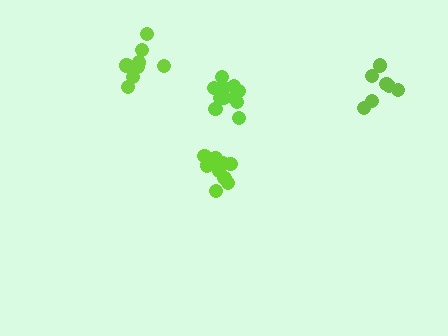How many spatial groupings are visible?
There are 4 spatial groupings.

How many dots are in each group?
Group 1: 11 dots, Group 2: 10 dots, Group 3: 9 dots, Group 4: 7 dots (37 total).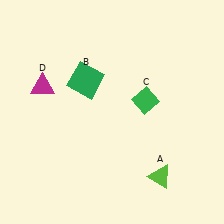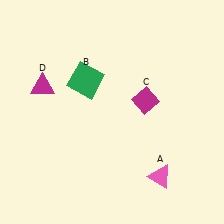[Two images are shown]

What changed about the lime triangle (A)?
In Image 1, A is lime. In Image 2, it changed to pink.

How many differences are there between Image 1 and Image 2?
There are 2 differences between the two images.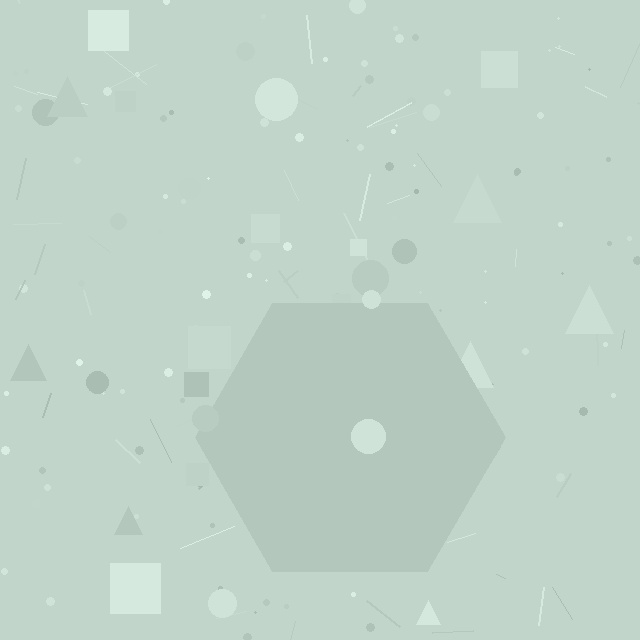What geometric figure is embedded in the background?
A hexagon is embedded in the background.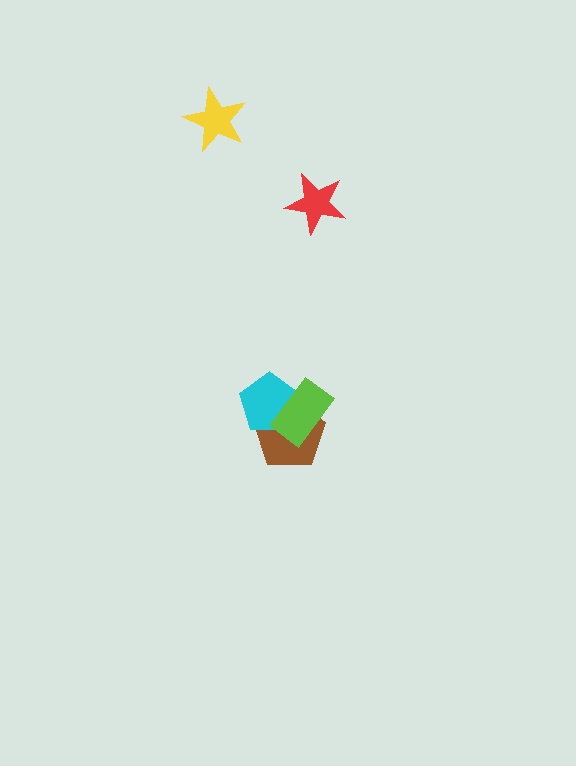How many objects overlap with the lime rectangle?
2 objects overlap with the lime rectangle.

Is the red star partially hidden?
No, no other shape covers it.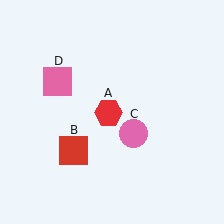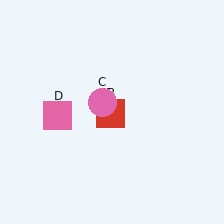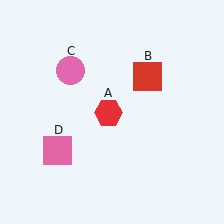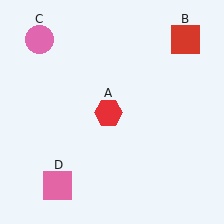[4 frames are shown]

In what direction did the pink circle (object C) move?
The pink circle (object C) moved up and to the left.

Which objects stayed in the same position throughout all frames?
Red hexagon (object A) remained stationary.